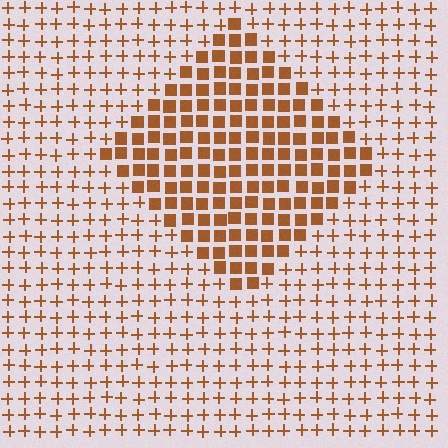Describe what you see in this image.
The image is filled with small brown elements arranged in a uniform grid. A diamond-shaped region contains squares, while the surrounding area contains plus signs. The boundary is defined purely by the change in element shape.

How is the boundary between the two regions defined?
The boundary is defined by a change in element shape: squares inside vs. plus signs outside. All elements share the same color and spacing.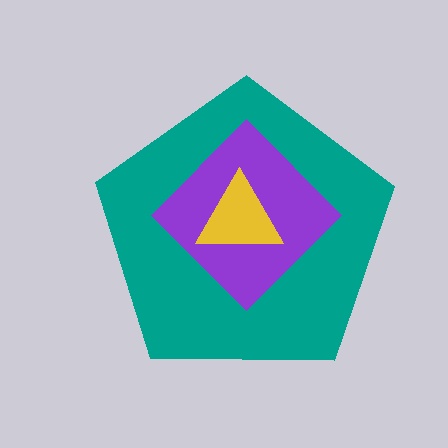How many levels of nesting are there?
3.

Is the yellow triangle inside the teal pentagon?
Yes.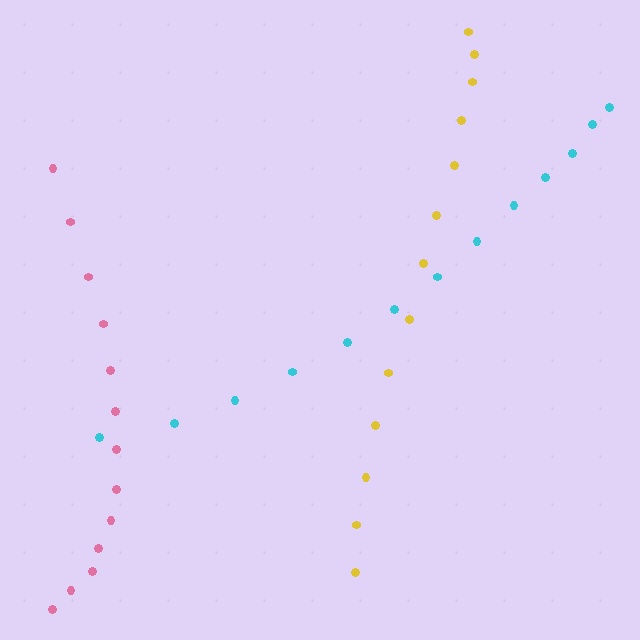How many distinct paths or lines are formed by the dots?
There are 3 distinct paths.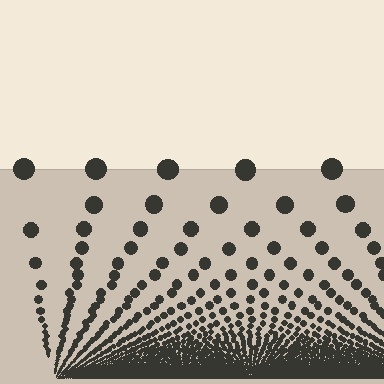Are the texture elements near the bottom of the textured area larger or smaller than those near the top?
Smaller. The gradient is inverted — elements near the bottom are smaller and denser.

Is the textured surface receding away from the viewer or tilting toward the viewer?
The surface appears to tilt toward the viewer. Texture elements get larger and sparser toward the top.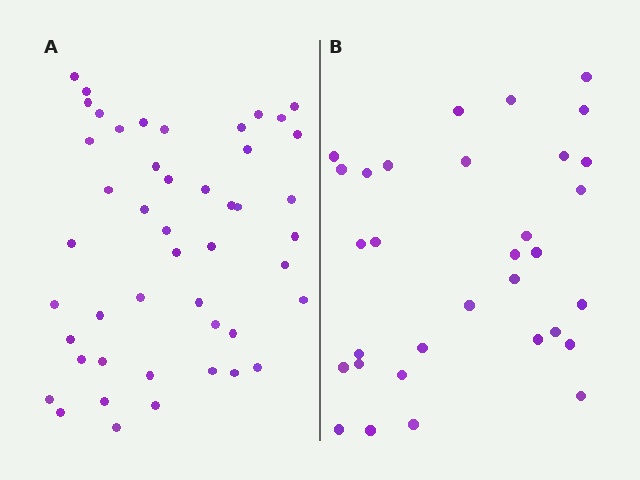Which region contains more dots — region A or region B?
Region A (the left region) has more dots.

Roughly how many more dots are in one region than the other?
Region A has approximately 15 more dots than region B.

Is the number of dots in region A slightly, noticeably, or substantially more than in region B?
Region A has substantially more. The ratio is roughly 1.5 to 1.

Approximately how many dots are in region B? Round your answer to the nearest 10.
About 30 dots. (The exact count is 32, which rounds to 30.)